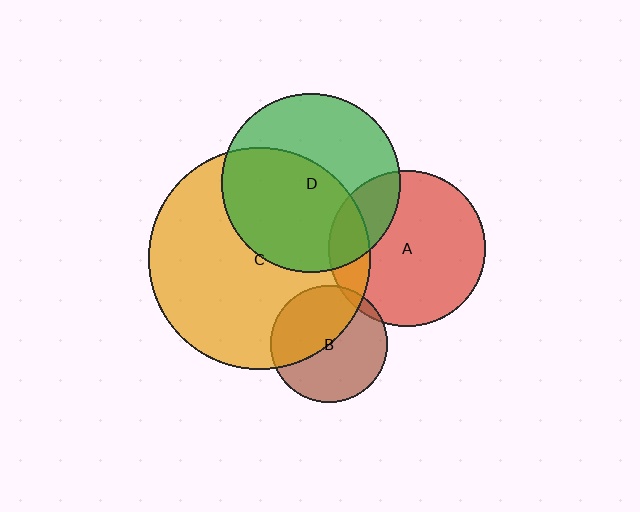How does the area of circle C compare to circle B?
Approximately 3.6 times.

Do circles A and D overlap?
Yes.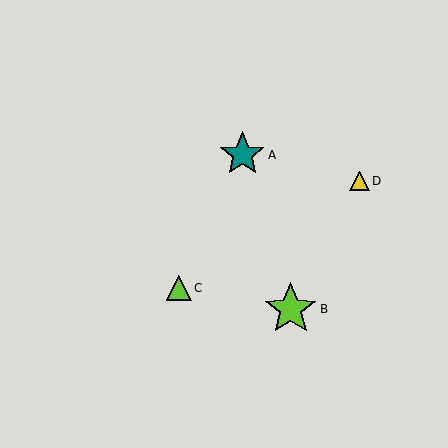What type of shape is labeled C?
Shape C is a lime triangle.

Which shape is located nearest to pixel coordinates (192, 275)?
The lime triangle (labeled C) at (179, 288) is nearest to that location.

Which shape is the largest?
The lime star (labeled B) is the largest.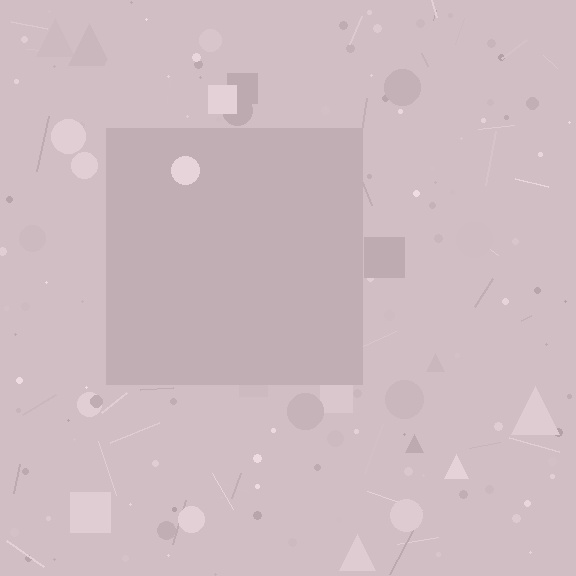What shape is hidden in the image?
A square is hidden in the image.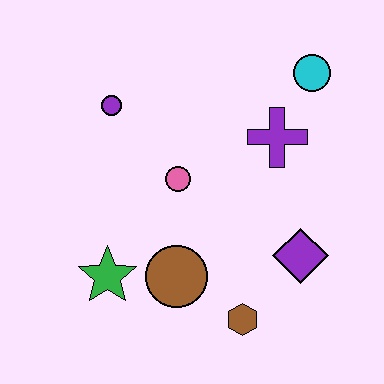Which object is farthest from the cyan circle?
The green star is farthest from the cyan circle.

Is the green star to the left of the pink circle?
Yes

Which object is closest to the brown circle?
The green star is closest to the brown circle.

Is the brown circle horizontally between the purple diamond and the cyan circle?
No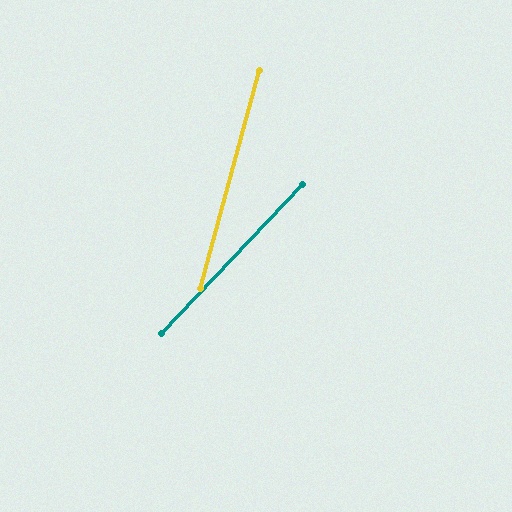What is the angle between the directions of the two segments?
Approximately 28 degrees.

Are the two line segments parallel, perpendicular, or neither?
Neither parallel nor perpendicular — they differ by about 28°.